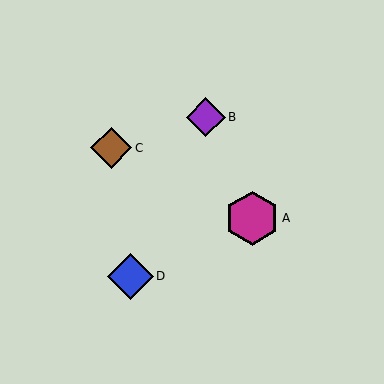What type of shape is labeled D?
Shape D is a blue diamond.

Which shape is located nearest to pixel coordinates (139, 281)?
The blue diamond (labeled D) at (130, 276) is nearest to that location.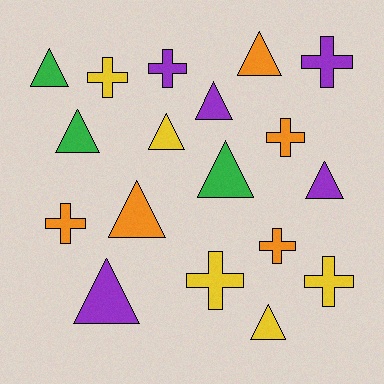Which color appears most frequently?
Yellow, with 5 objects.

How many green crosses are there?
There are no green crosses.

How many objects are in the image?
There are 18 objects.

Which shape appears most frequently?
Triangle, with 10 objects.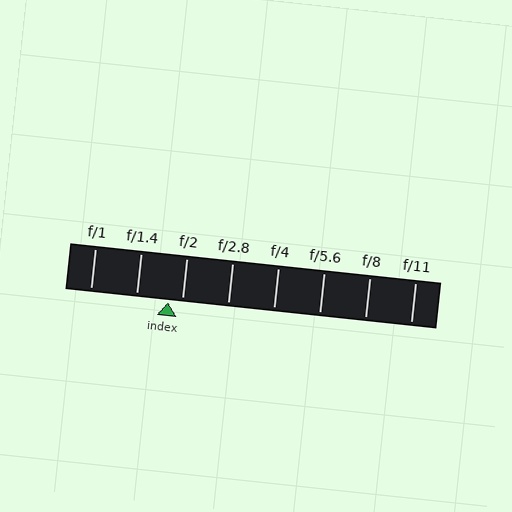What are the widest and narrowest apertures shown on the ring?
The widest aperture shown is f/1 and the narrowest is f/11.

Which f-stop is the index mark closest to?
The index mark is closest to f/2.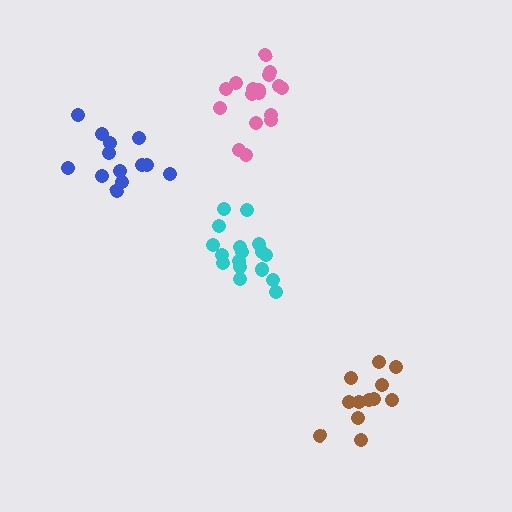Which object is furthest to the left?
The blue cluster is leftmost.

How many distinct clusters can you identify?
There are 4 distinct clusters.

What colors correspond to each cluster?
The clusters are colored: blue, cyan, brown, pink.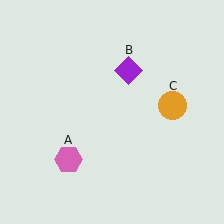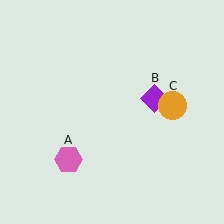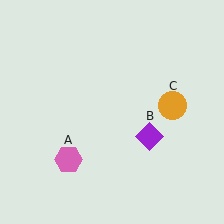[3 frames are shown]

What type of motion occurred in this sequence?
The purple diamond (object B) rotated clockwise around the center of the scene.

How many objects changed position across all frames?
1 object changed position: purple diamond (object B).